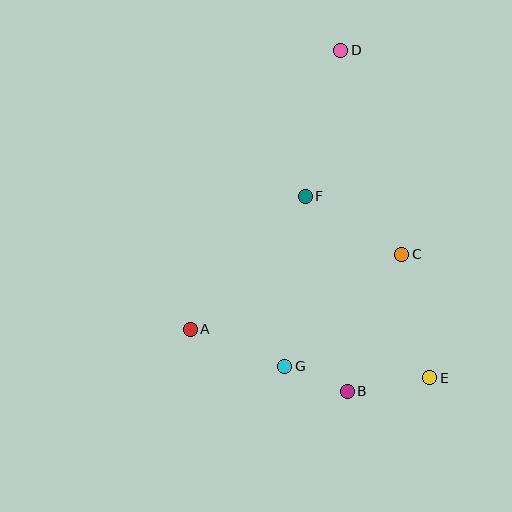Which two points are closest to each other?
Points B and G are closest to each other.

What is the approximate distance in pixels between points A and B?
The distance between A and B is approximately 169 pixels.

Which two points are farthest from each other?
Points B and D are farthest from each other.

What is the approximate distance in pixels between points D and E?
The distance between D and E is approximately 339 pixels.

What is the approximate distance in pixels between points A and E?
The distance between A and E is approximately 244 pixels.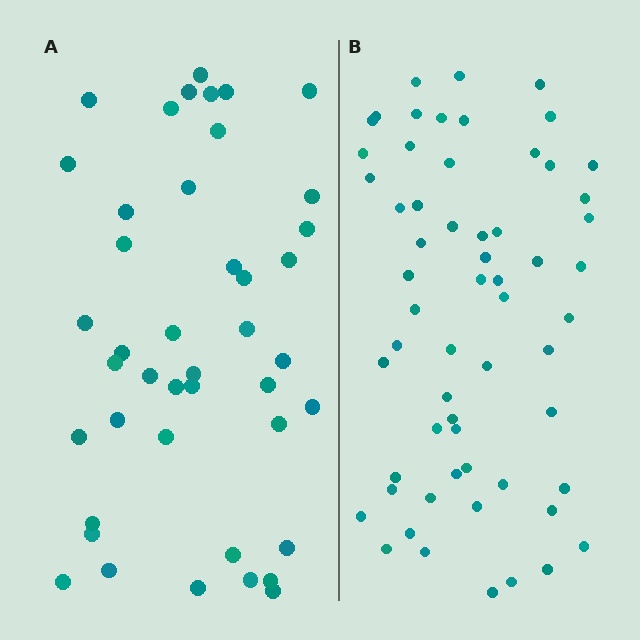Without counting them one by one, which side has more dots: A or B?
Region B (the right region) has more dots.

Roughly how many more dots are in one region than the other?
Region B has approximately 15 more dots than region A.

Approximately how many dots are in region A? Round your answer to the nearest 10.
About 40 dots. (The exact count is 43, which rounds to 40.)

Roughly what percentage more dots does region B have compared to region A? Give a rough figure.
About 40% more.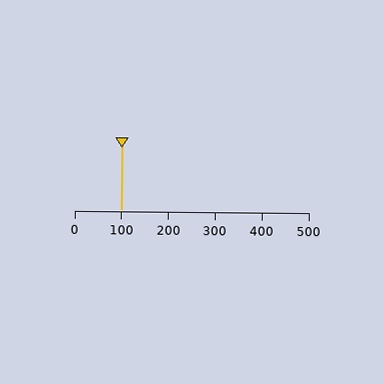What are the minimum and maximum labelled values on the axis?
The axis runs from 0 to 500.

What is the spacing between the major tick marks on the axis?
The major ticks are spaced 100 apart.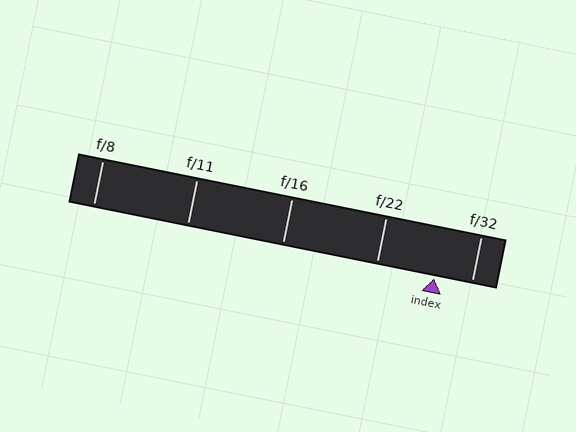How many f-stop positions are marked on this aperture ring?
There are 5 f-stop positions marked.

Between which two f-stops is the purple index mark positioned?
The index mark is between f/22 and f/32.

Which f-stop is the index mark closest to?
The index mark is closest to f/32.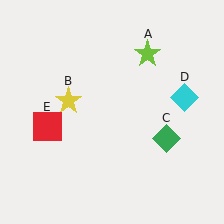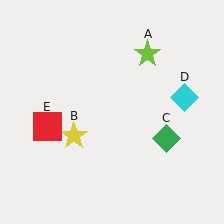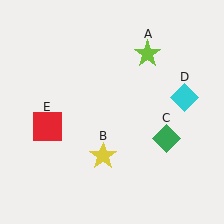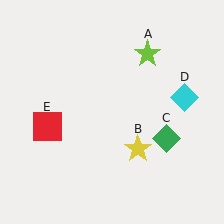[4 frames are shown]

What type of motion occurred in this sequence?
The yellow star (object B) rotated counterclockwise around the center of the scene.